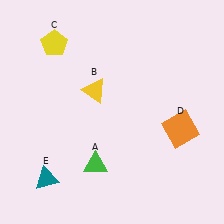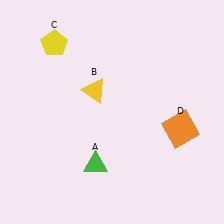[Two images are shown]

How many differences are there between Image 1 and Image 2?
There is 1 difference between the two images.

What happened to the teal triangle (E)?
The teal triangle (E) was removed in Image 2. It was in the bottom-left area of Image 1.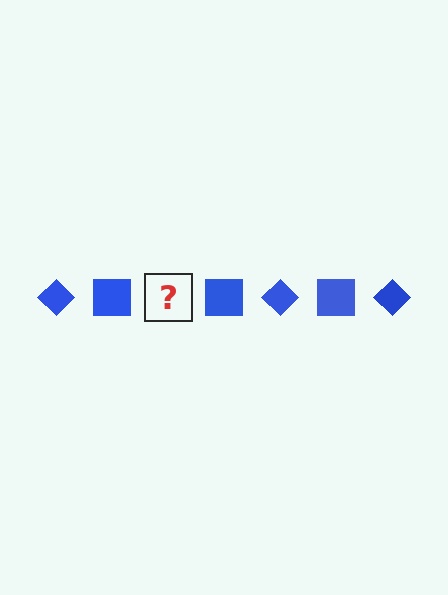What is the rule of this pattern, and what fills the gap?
The rule is that the pattern cycles through diamond, square shapes in blue. The gap should be filled with a blue diamond.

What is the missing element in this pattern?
The missing element is a blue diamond.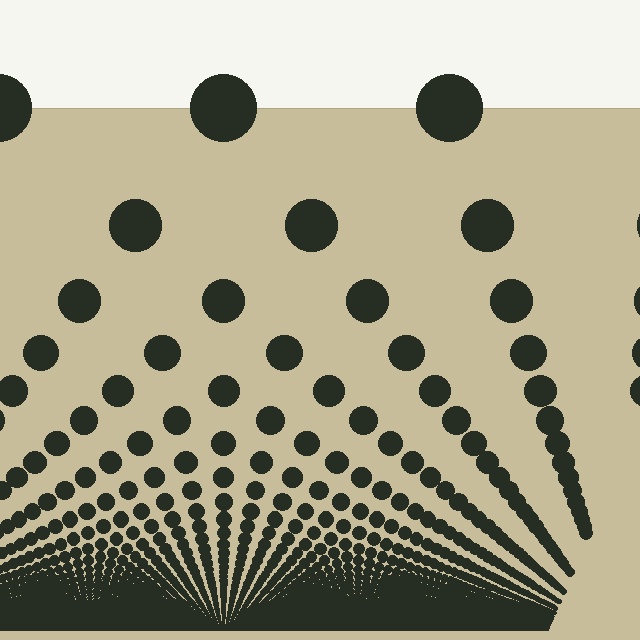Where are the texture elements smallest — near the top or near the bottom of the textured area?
Near the bottom.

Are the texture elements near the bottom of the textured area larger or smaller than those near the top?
Smaller. The gradient is inverted — elements near the bottom are smaller and denser.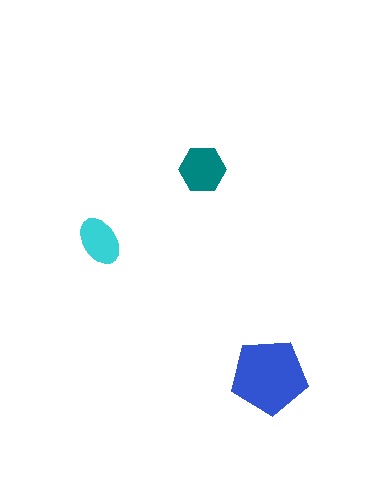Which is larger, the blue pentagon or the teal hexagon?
The blue pentagon.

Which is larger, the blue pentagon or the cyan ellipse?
The blue pentagon.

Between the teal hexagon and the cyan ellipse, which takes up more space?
The teal hexagon.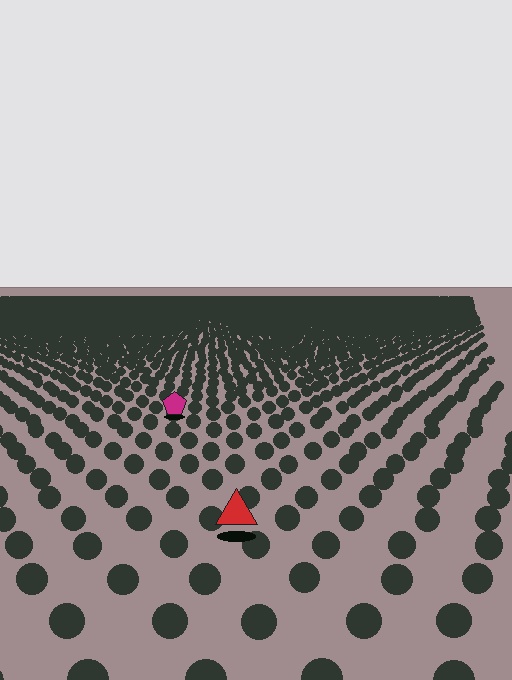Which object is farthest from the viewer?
The magenta pentagon is farthest from the viewer. It appears smaller and the ground texture around it is denser.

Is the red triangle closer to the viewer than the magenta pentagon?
Yes. The red triangle is closer — you can tell from the texture gradient: the ground texture is coarser near it.